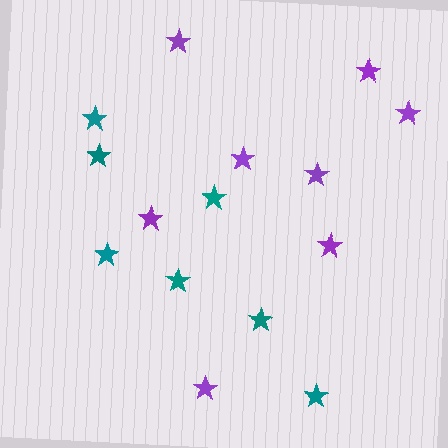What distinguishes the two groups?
There are 2 groups: one group of teal stars (7) and one group of purple stars (8).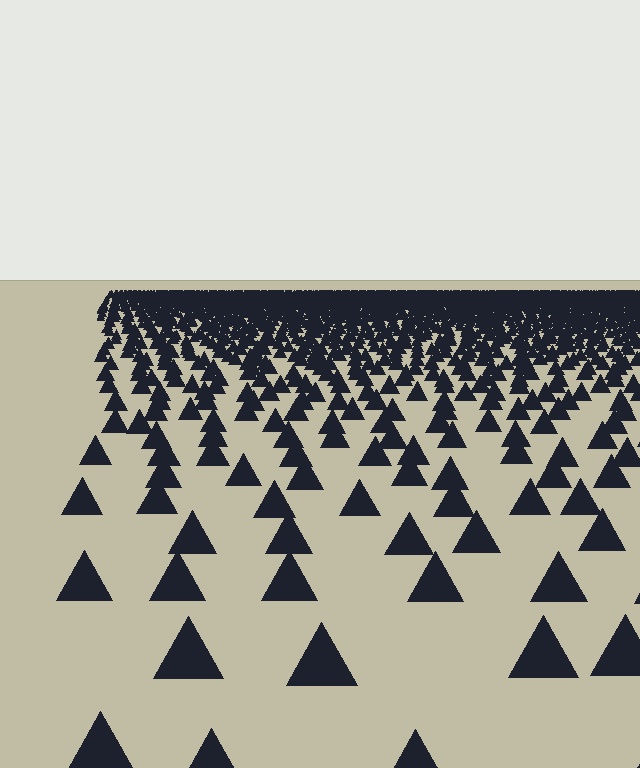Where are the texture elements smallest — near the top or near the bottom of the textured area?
Near the top.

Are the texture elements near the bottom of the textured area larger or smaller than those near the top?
Larger. Near the bottom, elements are closer to the viewer and appear at a bigger on-screen size.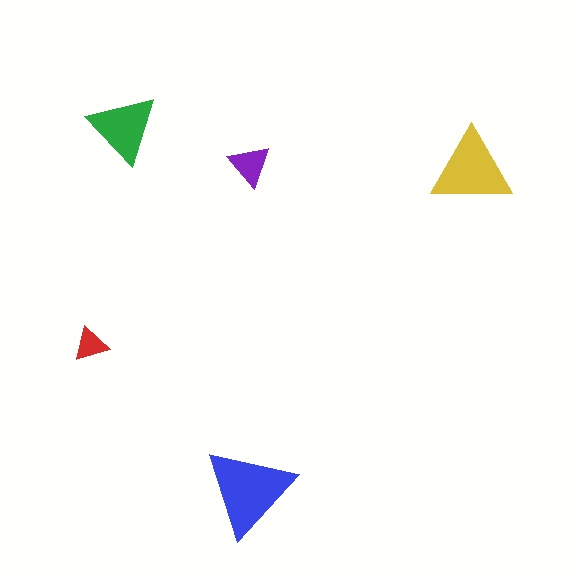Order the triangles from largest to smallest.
the blue one, the yellow one, the green one, the purple one, the red one.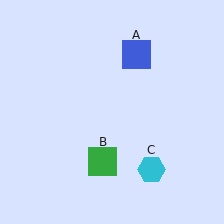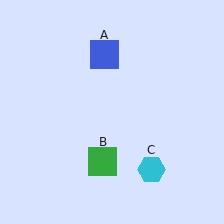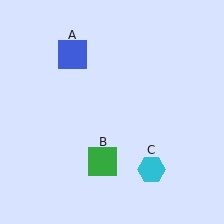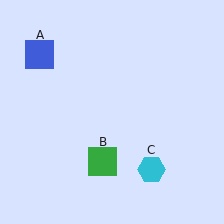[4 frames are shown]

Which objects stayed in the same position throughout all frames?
Green square (object B) and cyan hexagon (object C) remained stationary.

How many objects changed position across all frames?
1 object changed position: blue square (object A).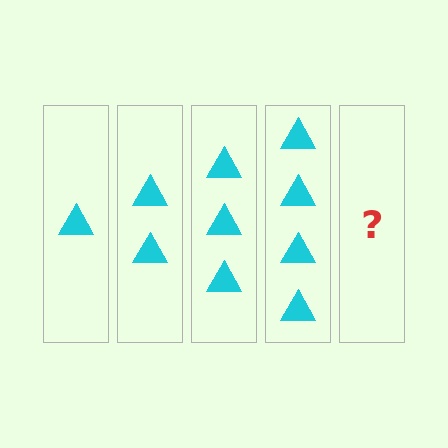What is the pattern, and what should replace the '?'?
The pattern is that each step adds one more triangle. The '?' should be 5 triangles.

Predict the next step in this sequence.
The next step is 5 triangles.